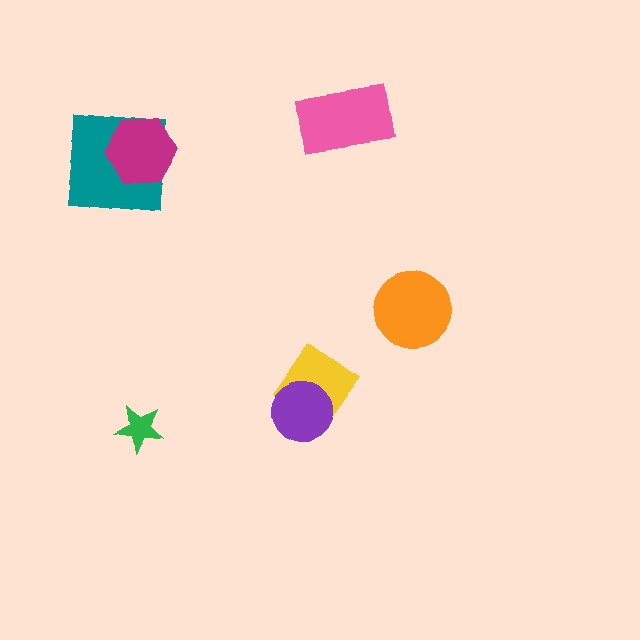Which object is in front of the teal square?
The magenta hexagon is in front of the teal square.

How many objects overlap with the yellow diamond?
1 object overlaps with the yellow diamond.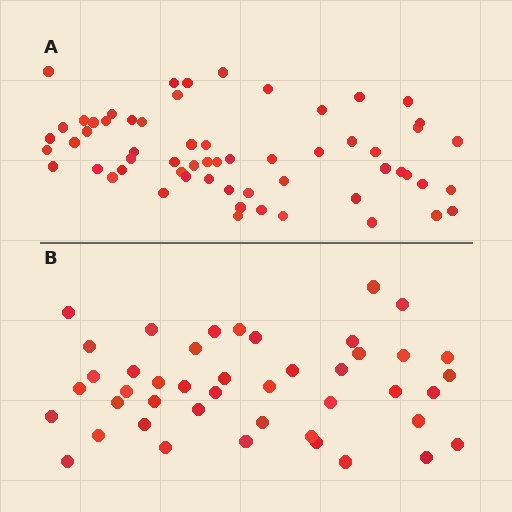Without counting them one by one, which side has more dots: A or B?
Region A (the top region) has more dots.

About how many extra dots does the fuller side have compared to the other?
Region A has approximately 15 more dots than region B.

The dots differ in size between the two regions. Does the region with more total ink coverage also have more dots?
No. Region B has more total ink coverage because its dots are larger, but region A actually contains more individual dots. Total area can be misleading — the number of items is what matters here.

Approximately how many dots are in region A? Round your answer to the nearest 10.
About 60 dots.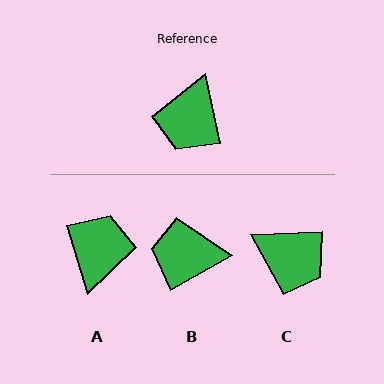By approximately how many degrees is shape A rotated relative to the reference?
Approximately 175 degrees clockwise.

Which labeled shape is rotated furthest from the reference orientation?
A, about 175 degrees away.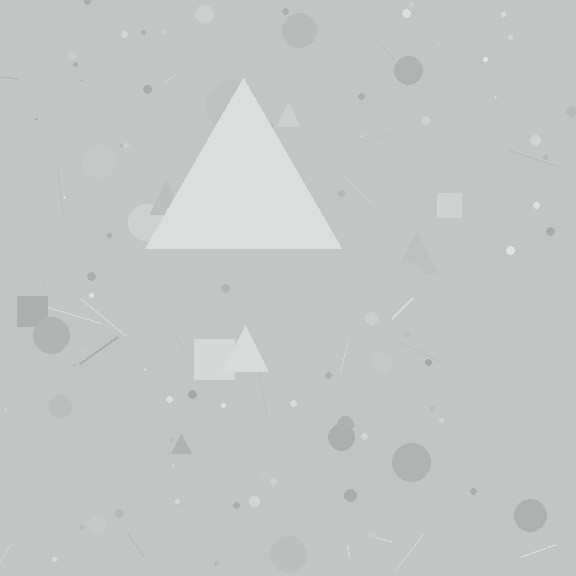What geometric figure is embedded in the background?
A triangle is embedded in the background.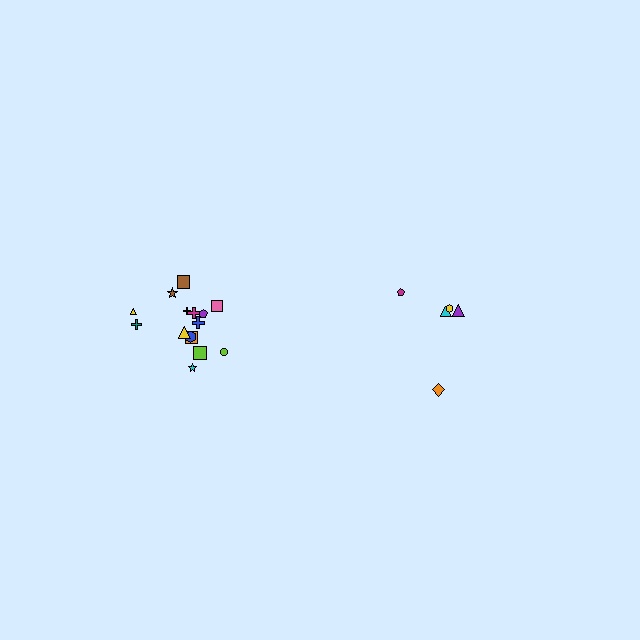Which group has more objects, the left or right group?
The left group.